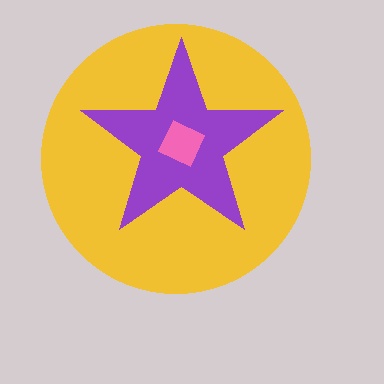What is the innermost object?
The pink square.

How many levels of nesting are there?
3.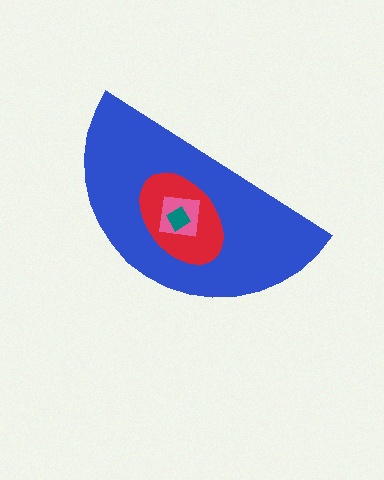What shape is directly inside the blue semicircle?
The red ellipse.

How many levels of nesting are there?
4.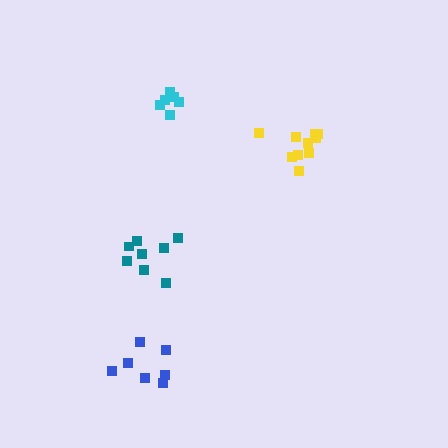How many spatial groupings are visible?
There are 4 spatial groupings.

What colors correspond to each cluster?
The clusters are colored: blue, cyan, yellow, teal.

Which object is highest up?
The cyan cluster is topmost.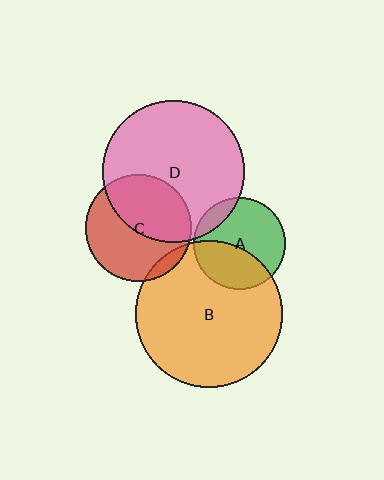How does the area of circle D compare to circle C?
Approximately 1.8 times.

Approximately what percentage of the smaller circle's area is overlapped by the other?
Approximately 15%.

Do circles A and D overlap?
Yes.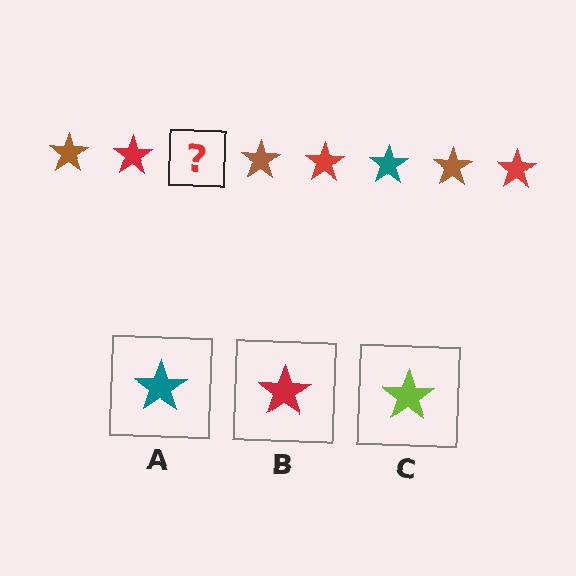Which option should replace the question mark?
Option A.